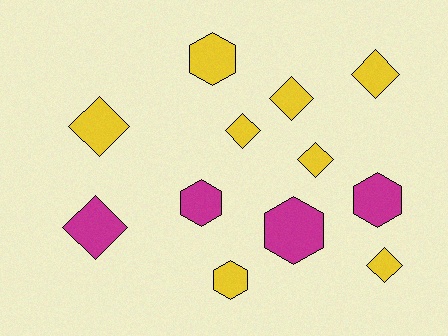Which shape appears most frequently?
Diamond, with 7 objects.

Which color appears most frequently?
Yellow, with 8 objects.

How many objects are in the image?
There are 12 objects.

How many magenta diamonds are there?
There is 1 magenta diamond.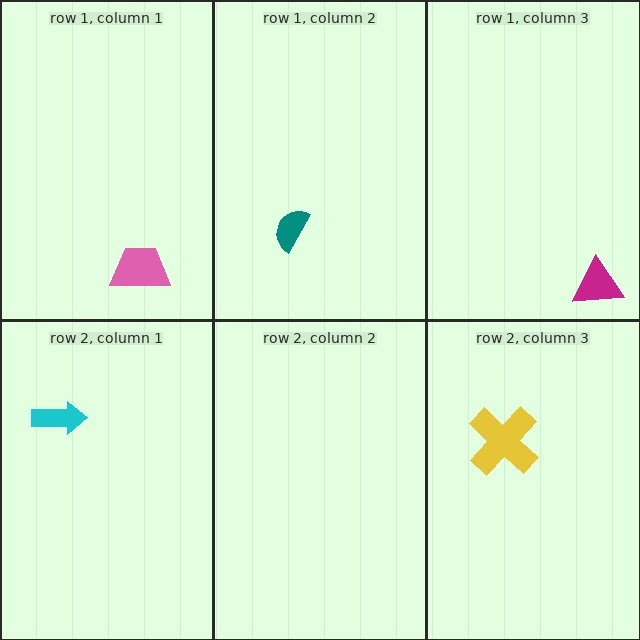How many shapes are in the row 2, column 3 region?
1.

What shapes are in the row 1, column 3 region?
The magenta triangle.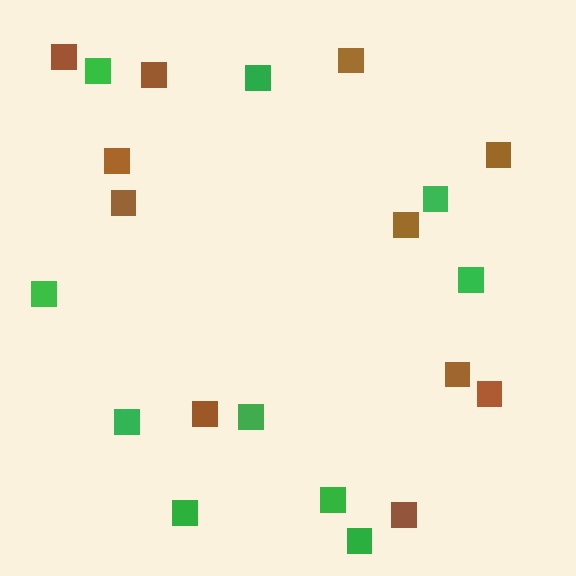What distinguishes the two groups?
There are 2 groups: one group of green squares (10) and one group of brown squares (11).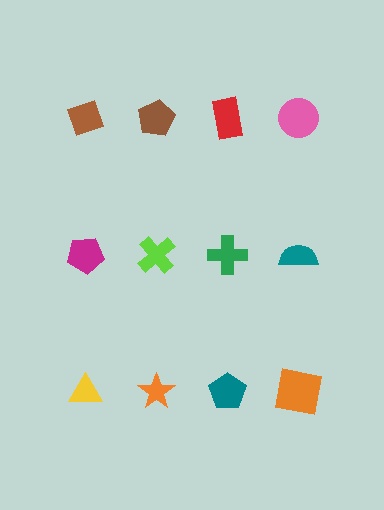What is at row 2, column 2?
A lime cross.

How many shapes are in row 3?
4 shapes.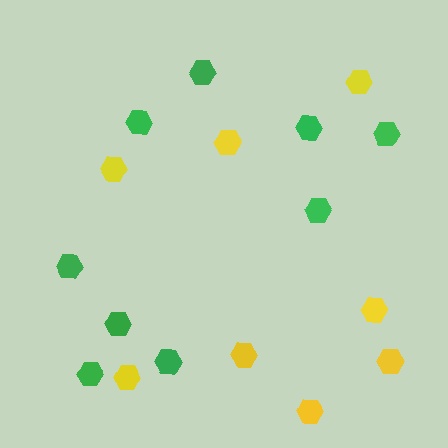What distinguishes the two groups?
There are 2 groups: one group of yellow hexagons (8) and one group of green hexagons (9).